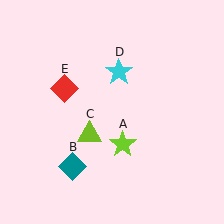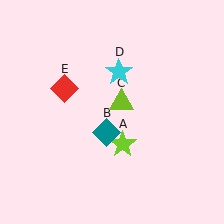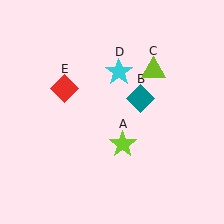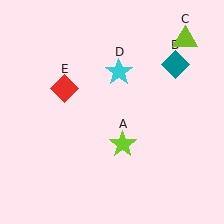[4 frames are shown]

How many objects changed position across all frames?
2 objects changed position: teal diamond (object B), lime triangle (object C).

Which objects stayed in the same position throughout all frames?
Lime star (object A) and cyan star (object D) and red diamond (object E) remained stationary.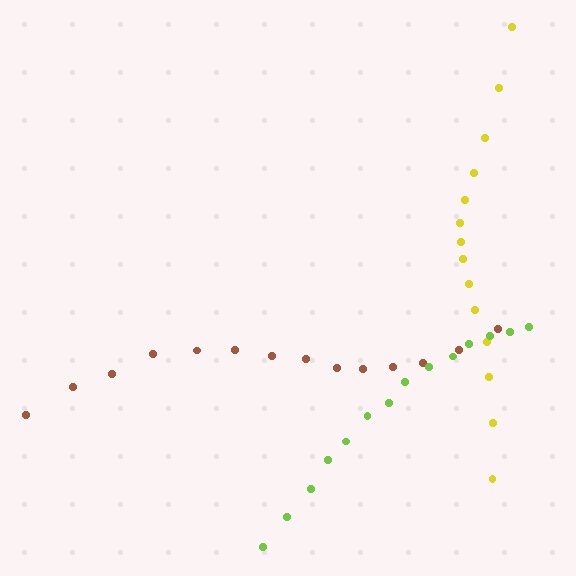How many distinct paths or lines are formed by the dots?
There are 3 distinct paths.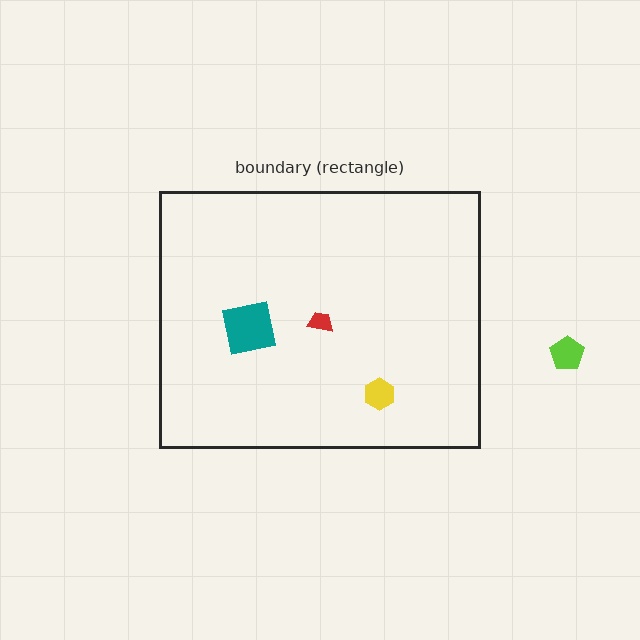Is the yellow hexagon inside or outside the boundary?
Inside.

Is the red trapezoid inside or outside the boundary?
Inside.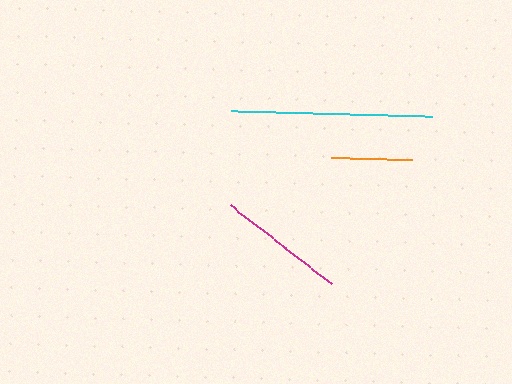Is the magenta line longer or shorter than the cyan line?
The cyan line is longer than the magenta line.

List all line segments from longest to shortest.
From longest to shortest: cyan, magenta, orange.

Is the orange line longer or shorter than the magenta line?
The magenta line is longer than the orange line.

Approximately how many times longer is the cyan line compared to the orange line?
The cyan line is approximately 2.5 times the length of the orange line.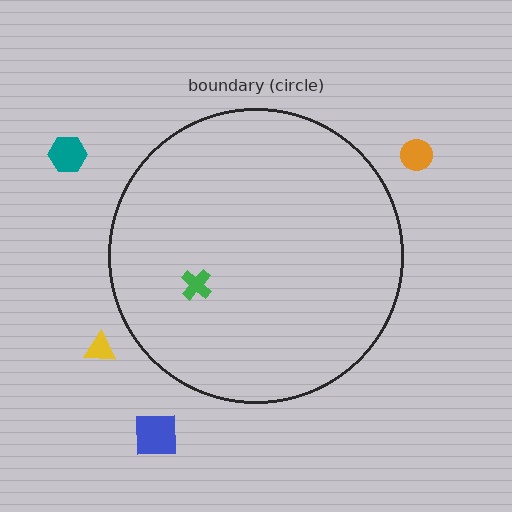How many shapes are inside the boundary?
1 inside, 4 outside.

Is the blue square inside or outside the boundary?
Outside.